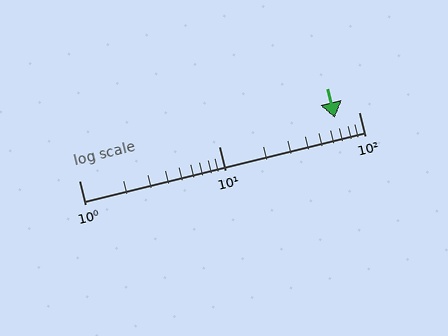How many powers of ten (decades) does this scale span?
The scale spans 2 decades, from 1 to 100.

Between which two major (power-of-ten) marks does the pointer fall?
The pointer is between 10 and 100.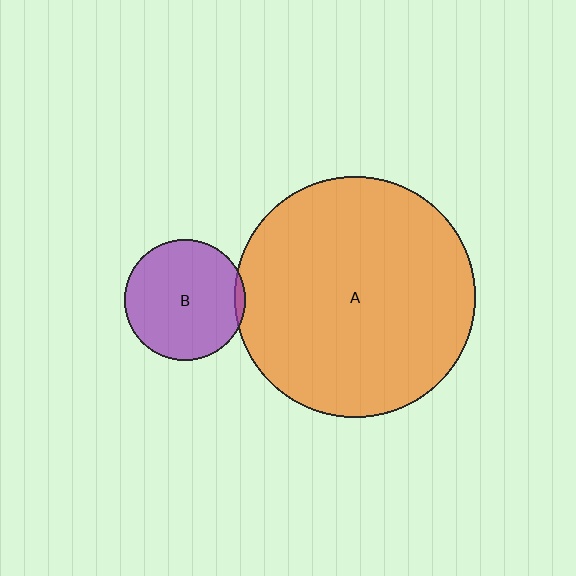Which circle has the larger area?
Circle A (orange).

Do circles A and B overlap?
Yes.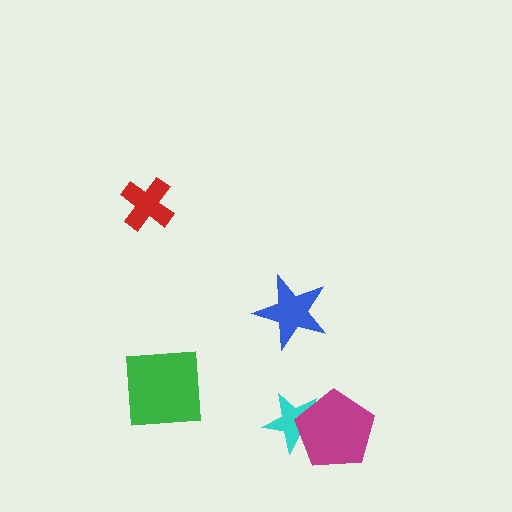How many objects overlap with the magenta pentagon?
1 object overlaps with the magenta pentagon.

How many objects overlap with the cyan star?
1 object overlaps with the cyan star.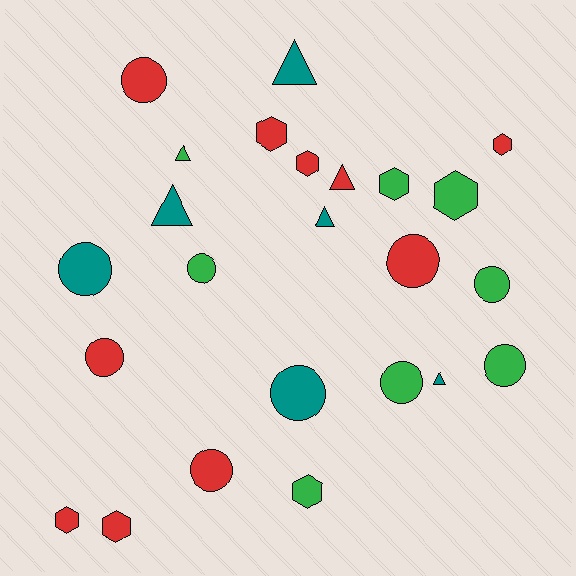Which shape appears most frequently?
Circle, with 10 objects.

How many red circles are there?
There are 4 red circles.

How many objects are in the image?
There are 24 objects.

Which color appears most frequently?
Red, with 10 objects.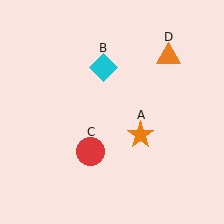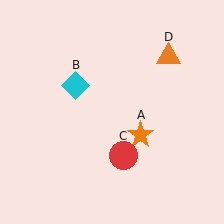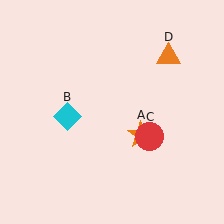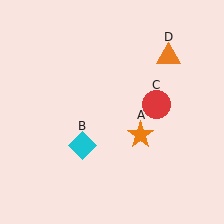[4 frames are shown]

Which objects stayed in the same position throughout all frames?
Orange star (object A) and orange triangle (object D) remained stationary.